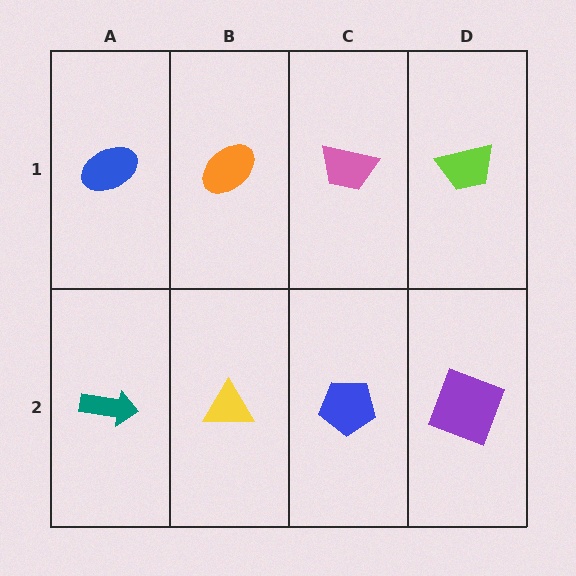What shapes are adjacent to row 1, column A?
A teal arrow (row 2, column A), an orange ellipse (row 1, column B).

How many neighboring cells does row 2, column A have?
2.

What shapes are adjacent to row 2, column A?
A blue ellipse (row 1, column A), a yellow triangle (row 2, column B).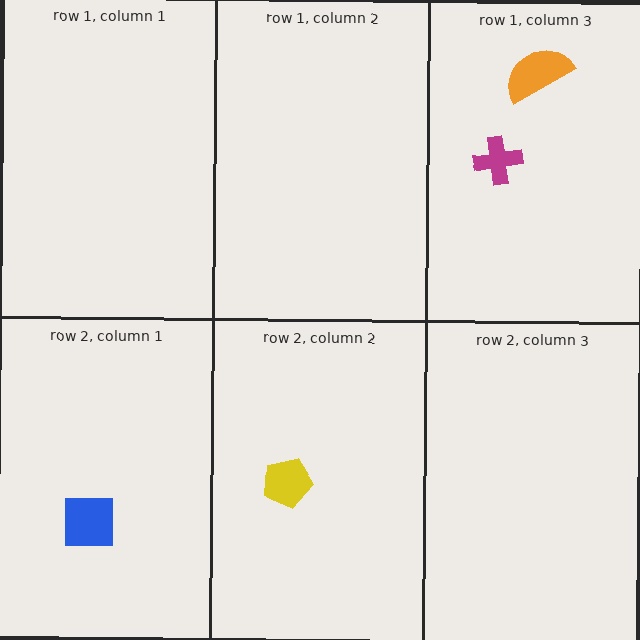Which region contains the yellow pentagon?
The row 2, column 2 region.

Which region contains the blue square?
The row 2, column 1 region.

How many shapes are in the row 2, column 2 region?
1.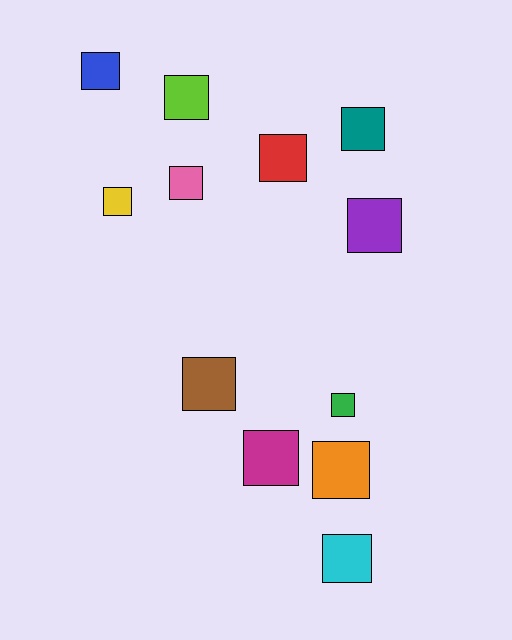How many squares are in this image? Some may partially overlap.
There are 12 squares.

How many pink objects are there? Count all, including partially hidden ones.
There is 1 pink object.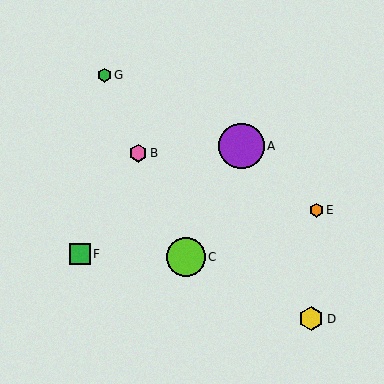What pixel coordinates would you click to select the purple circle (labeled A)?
Click at (241, 146) to select the purple circle A.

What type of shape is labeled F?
Shape F is a green square.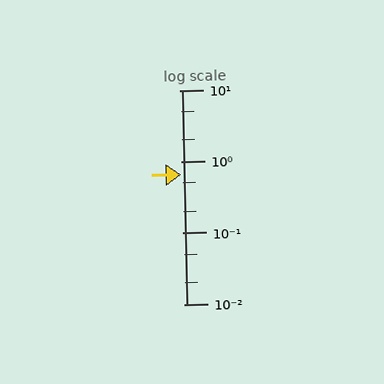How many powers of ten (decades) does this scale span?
The scale spans 3 decades, from 0.01 to 10.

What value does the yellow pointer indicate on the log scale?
The pointer indicates approximately 0.65.